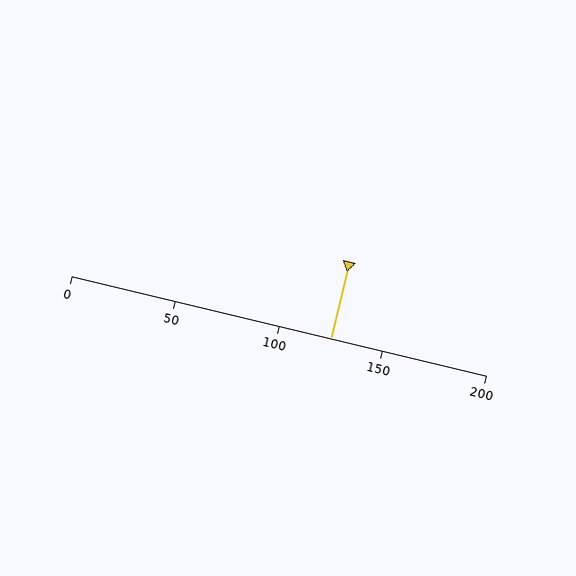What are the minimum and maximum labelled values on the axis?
The axis runs from 0 to 200.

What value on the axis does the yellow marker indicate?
The marker indicates approximately 125.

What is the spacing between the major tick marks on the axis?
The major ticks are spaced 50 apart.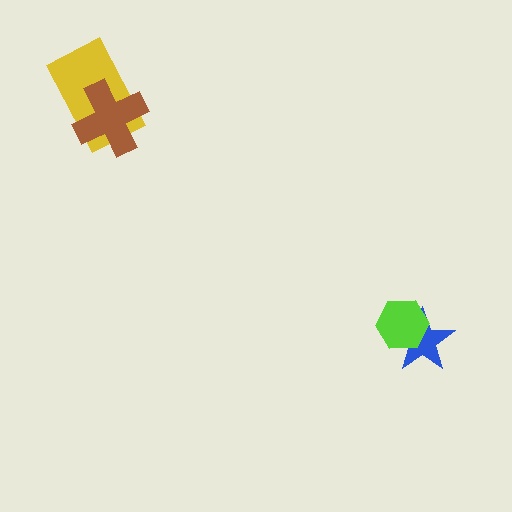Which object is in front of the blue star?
The lime hexagon is in front of the blue star.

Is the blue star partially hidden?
Yes, it is partially covered by another shape.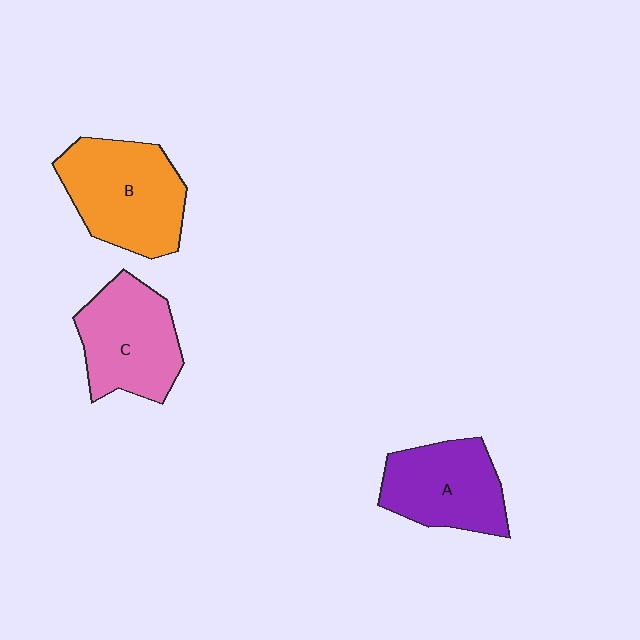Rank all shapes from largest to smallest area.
From largest to smallest: B (orange), C (pink), A (purple).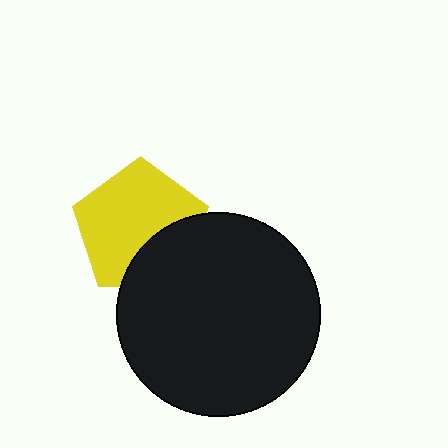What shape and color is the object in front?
The object in front is a black circle.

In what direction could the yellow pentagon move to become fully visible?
The yellow pentagon could move up. That would shift it out from behind the black circle entirely.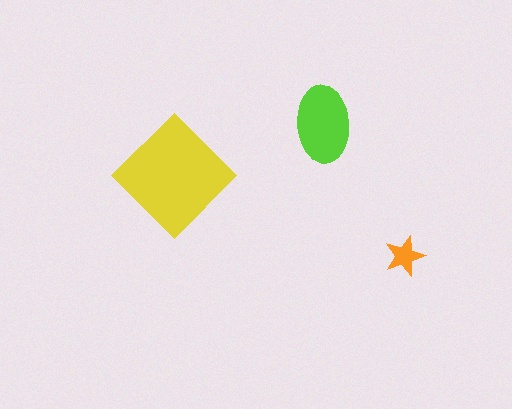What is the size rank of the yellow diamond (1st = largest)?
1st.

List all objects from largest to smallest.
The yellow diamond, the lime ellipse, the orange star.